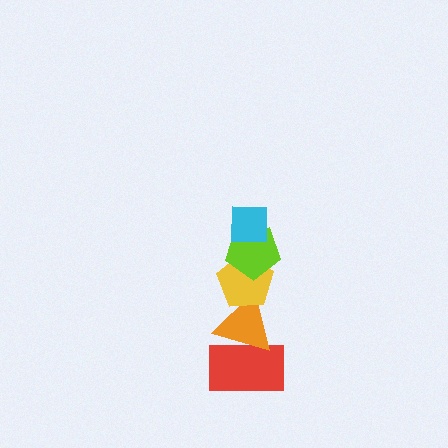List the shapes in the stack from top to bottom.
From top to bottom: the cyan square, the lime pentagon, the yellow pentagon, the orange triangle, the red rectangle.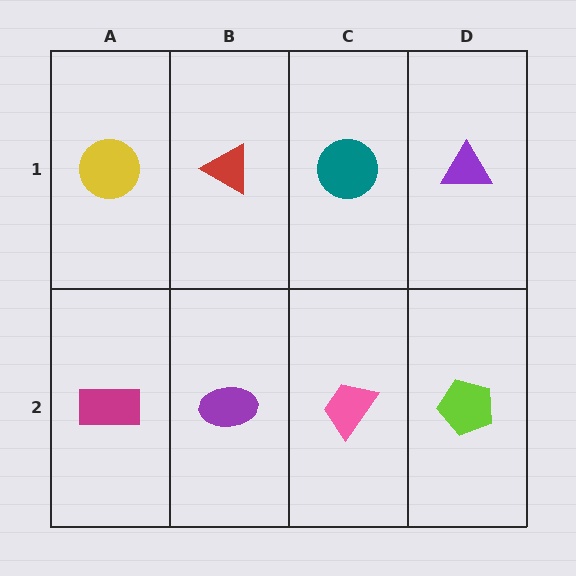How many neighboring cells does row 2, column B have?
3.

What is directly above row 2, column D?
A purple triangle.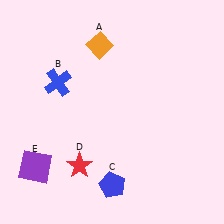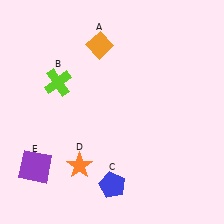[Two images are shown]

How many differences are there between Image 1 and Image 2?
There are 2 differences between the two images.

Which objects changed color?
B changed from blue to lime. D changed from red to orange.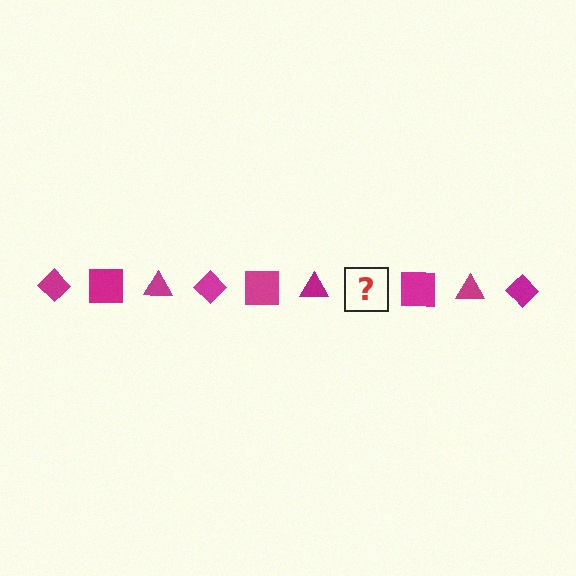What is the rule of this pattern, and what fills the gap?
The rule is that the pattern cycles through diamond, square, triangle shapes in magenta. The gap should be filled with a magenta diamond.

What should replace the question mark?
The question mark should be replaced with a magenta diamond.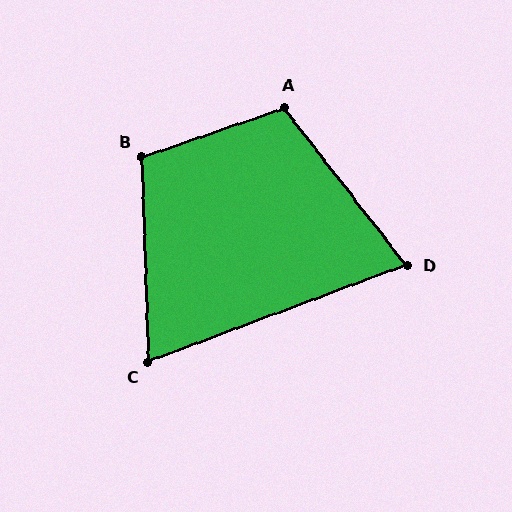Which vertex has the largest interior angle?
A, at approximately 109 degrees.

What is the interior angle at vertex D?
Approximately 73 degrees (acute).